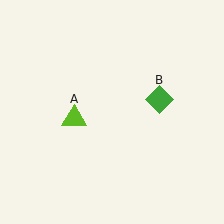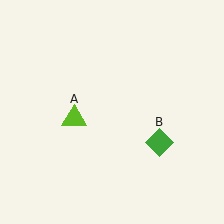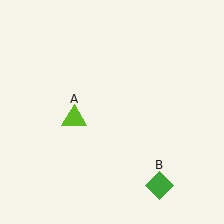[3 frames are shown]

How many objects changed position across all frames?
1 object changed position: green diamond (object B).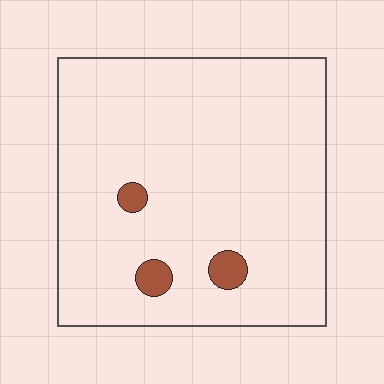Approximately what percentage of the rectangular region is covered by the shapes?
Approximately 5%.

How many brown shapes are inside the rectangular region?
3.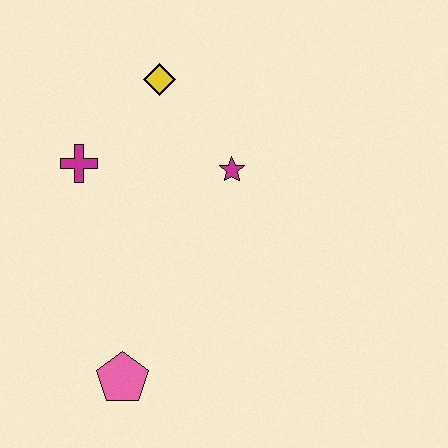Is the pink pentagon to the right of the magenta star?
No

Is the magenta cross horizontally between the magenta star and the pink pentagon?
No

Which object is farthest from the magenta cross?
The pink pentagon is farthest from the magenta cross.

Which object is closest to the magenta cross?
The yellow diamond is closest to the magenta cross.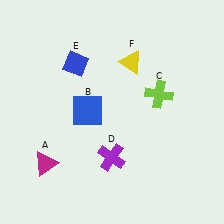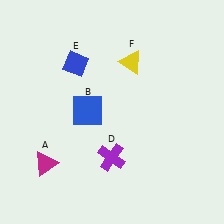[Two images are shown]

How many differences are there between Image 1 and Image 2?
There is 1 difference between the two images.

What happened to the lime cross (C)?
The lime cross (C) was removed in Image 2. It was in the top-right area of Image 1.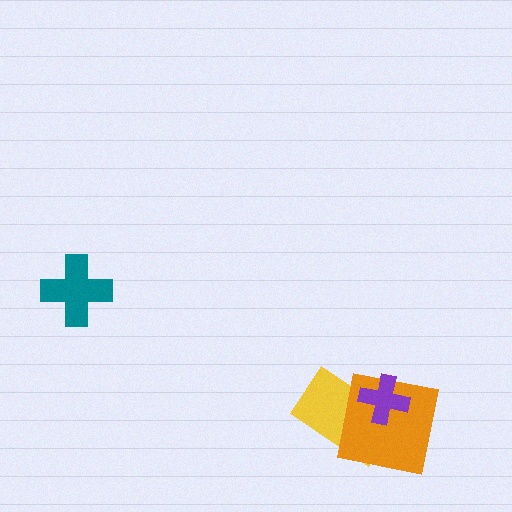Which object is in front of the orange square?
The purple cross is in front of the orange square.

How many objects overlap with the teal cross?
0 objects overlap with the teal cross.